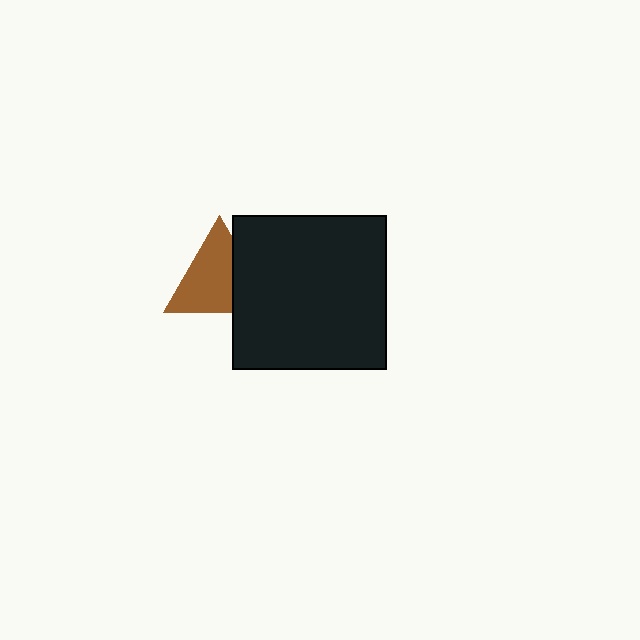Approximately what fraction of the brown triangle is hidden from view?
Roughly 31% of the brown triangle is hidden behind the black square.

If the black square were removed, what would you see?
You would see the complete brown triangle.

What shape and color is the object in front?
The object in front is a black square.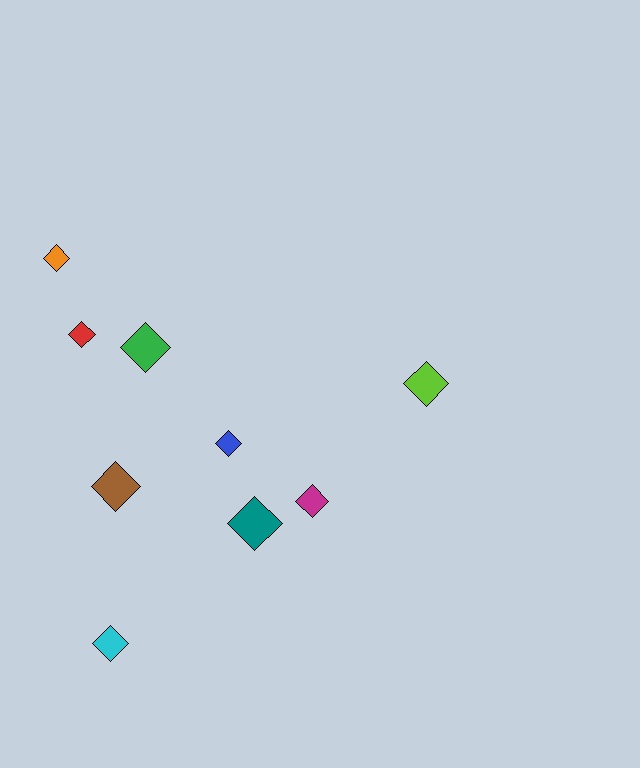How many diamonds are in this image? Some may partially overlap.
There are 9 diamonds.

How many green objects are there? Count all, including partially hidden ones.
There is 1 green object.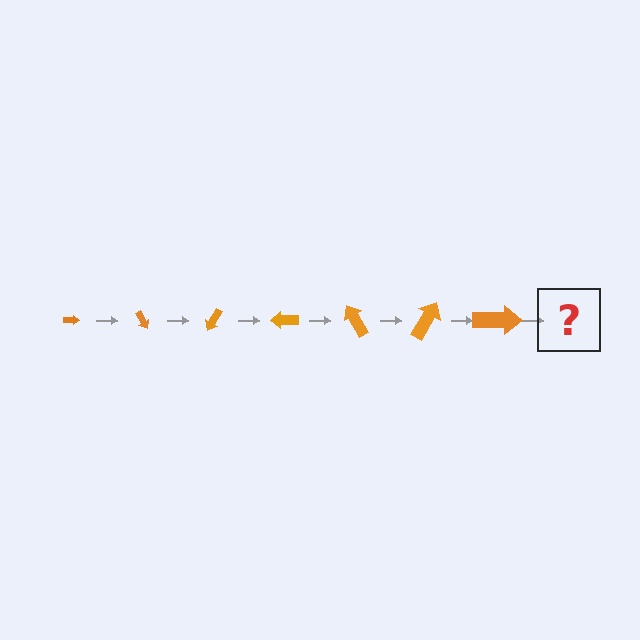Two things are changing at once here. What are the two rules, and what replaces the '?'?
The two rules are that the arrow grows larger each step and it rotates 60 degrees each step. The '?' should be an arrow, larger than the previous one and rotated 420 degrees from the start.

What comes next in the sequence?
The next element should be an arrow, larger than the previous one and rotated 420 degrees from the start.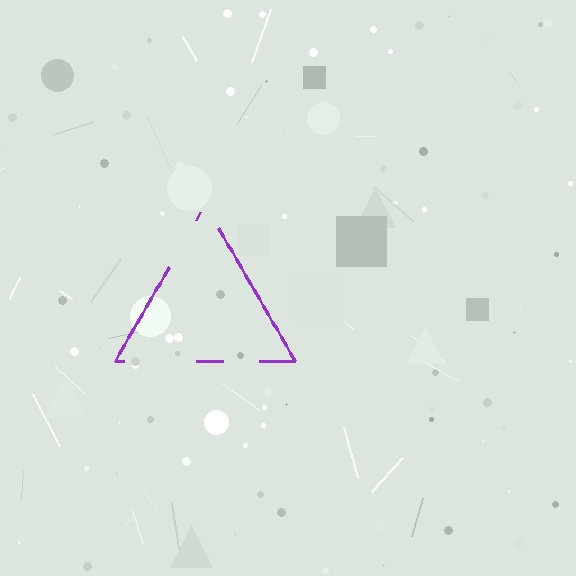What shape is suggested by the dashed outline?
The dashed outline suggests a triangle.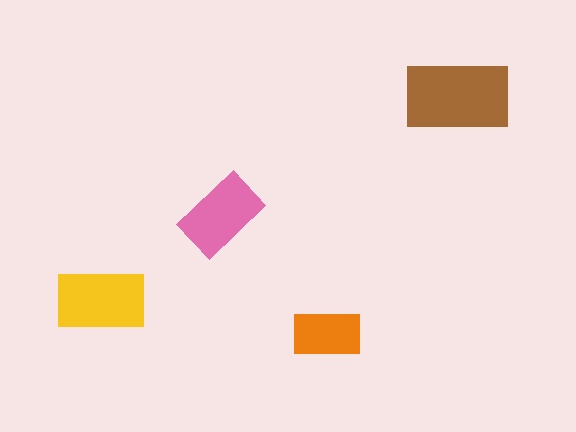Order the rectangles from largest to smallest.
the brown one, the yellow one, the pink one, the orange one.